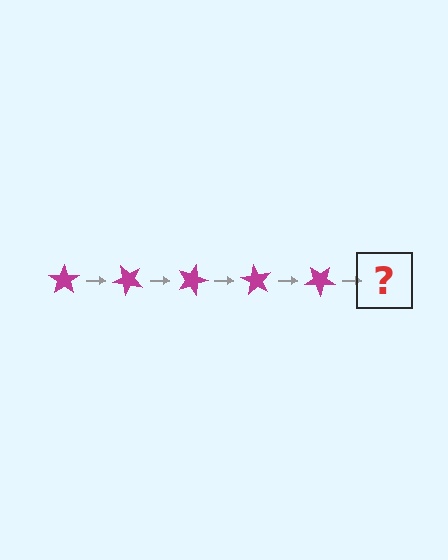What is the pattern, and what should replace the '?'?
The pattern is that the star rotates 45 degrees each step. The '?' should be a magenta star rotated 225 degrees.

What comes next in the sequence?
The next element should be a magenta star rotated 225 degrees.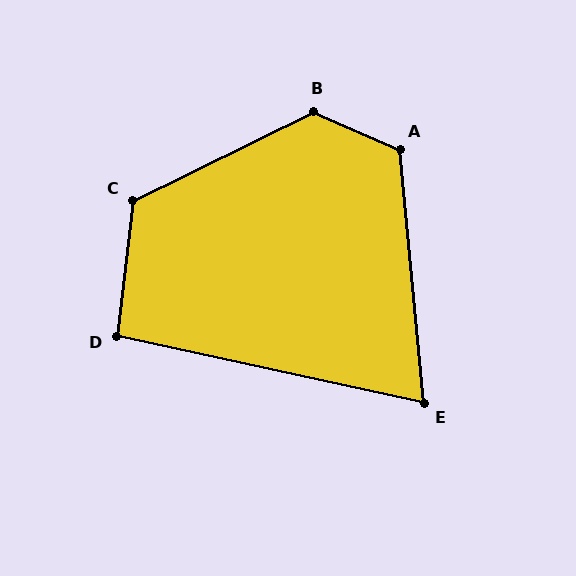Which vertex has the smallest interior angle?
E, at approximately 72 degrees.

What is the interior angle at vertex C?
Approximately 123 degrees (obtuse).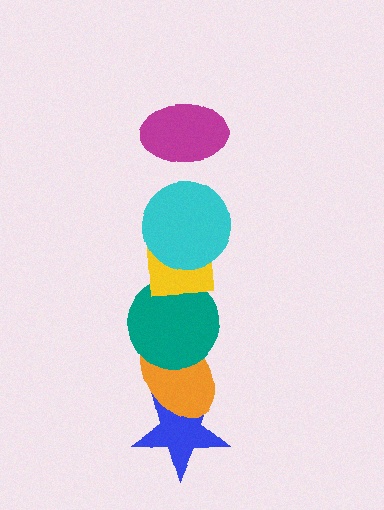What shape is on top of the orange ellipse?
The teal circle is on top of the orange ellipse.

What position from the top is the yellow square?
The yellow square is 3rd from the top.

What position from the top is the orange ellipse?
The orange ellipse is 5th from the top.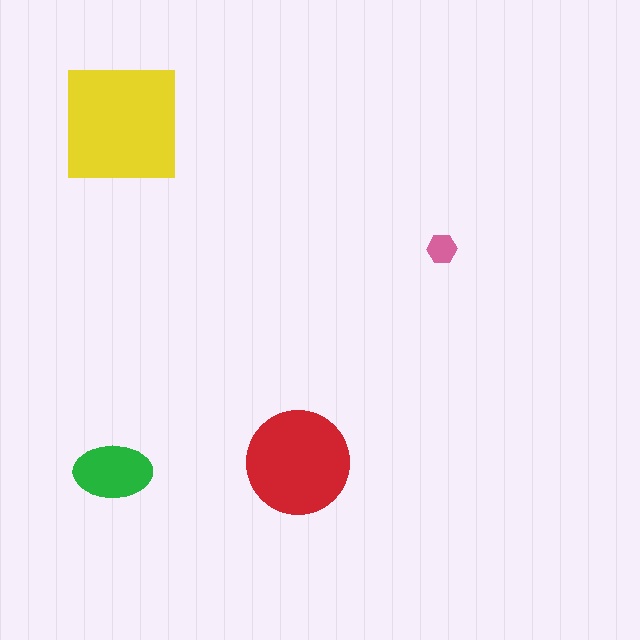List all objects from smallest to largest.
The pink hexagon, the green ellipse, the red circle, the yellow square.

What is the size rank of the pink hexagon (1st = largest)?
4th.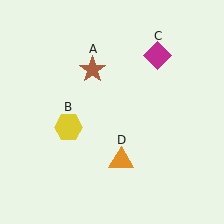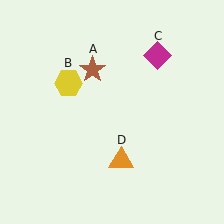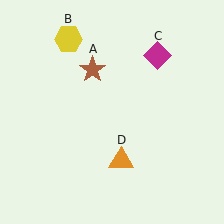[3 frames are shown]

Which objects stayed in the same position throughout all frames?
Brown star (object A) and magenta diamond (object C) and orange triangle (object D) remained stationary.